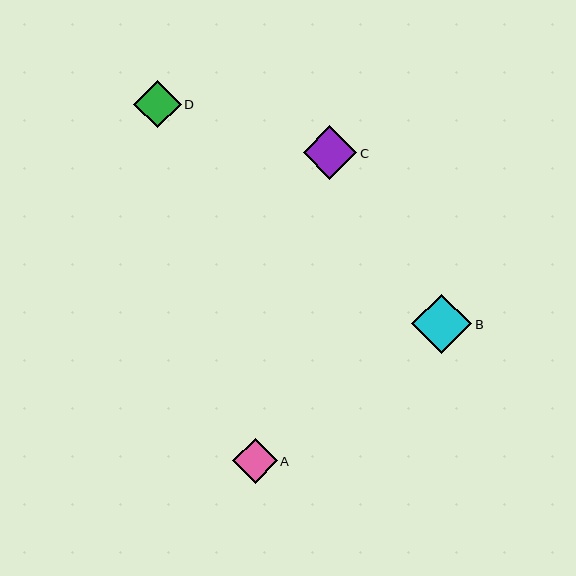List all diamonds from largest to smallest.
From largest to smallest: B, C, D, A.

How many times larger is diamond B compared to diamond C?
Diamond B is approximately 1.1 times the size of diamond C.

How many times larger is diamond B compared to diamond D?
Diamond B is approximately 1.2 times the size of diamond D.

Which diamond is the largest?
Diamond B is the largest with a size of approximately 60 pixels.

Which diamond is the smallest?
Diamond A is the smallest with a size of approximately 45 pixels.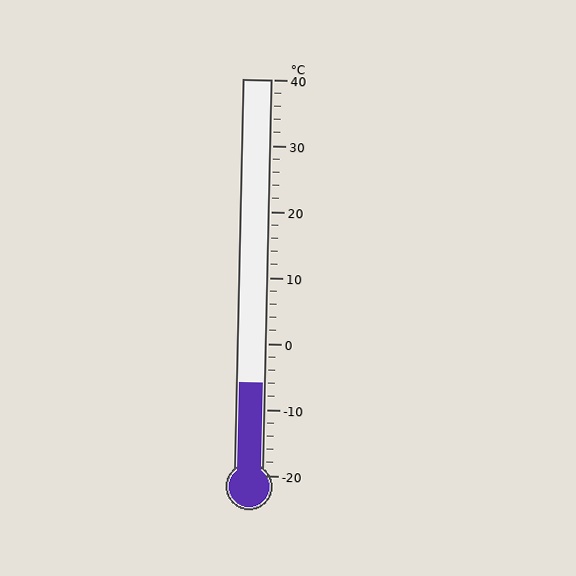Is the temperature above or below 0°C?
The temperature is below 0°C.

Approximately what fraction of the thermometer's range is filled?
The thermometer is filled to approximately 25% of its range.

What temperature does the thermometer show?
The thermometer shows approximately -6°C.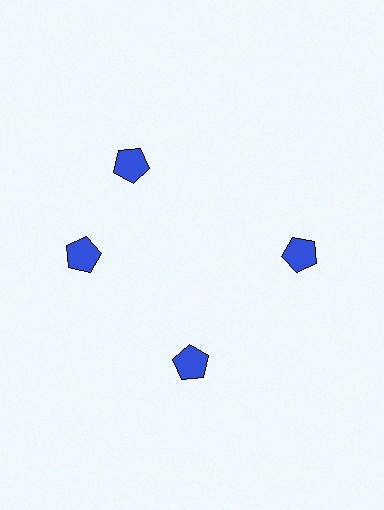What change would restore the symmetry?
The symmetry would be restored by rotating it back into even spacing with its neighbors so that all 4 pentagons sit at equal angles and equal distance from the center.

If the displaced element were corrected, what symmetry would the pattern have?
It would have 4-fold rotational symmetry — the pattern would map onto itself every 90 degrees.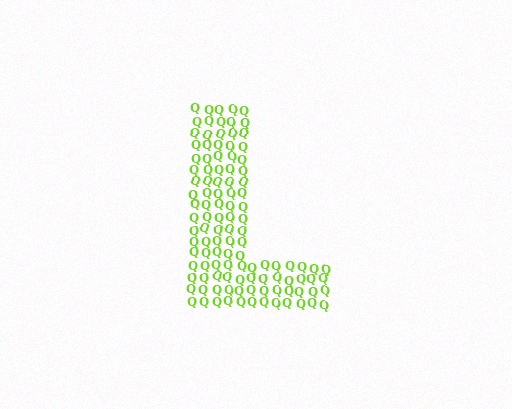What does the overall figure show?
The overall figure shows the letter L.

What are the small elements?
The small elements are letter Q's.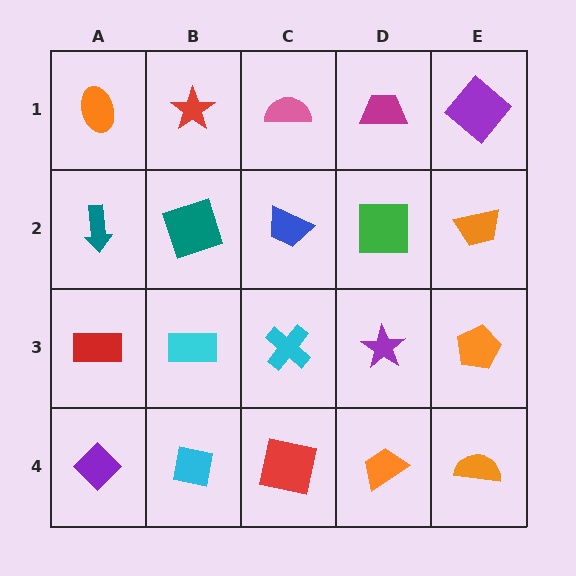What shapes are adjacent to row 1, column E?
An orange trapezoid (row 2, column E), a magenta trapezoid (row 1, column D).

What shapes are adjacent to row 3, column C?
A blue trapezoid (row 2, column C), a red square (row 4, column C), a cyan rectangle (row 3, column B), a purple star (row 3, column D).